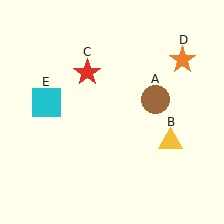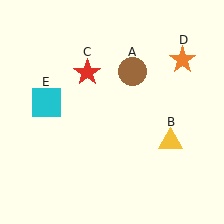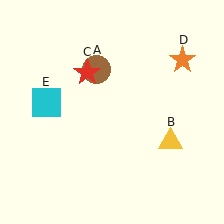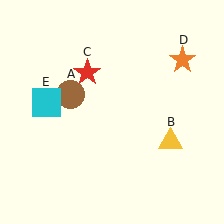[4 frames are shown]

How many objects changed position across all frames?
1 object changed position: brown circle (object A).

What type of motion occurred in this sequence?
The brown circle (object A) rotated counterclockwise around the center of the scene.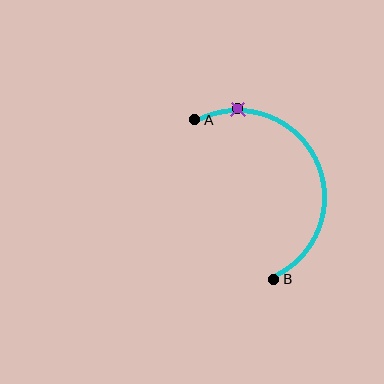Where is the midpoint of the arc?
The arc midpoint is the point on the curve farthest from the straight line joining A and B. It sits to the right of that line.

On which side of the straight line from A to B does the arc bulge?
The arc bulges to the right of the straight line connecting A and B.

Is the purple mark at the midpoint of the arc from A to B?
No. The purple mark lies on the arc but is closer to endpoint A. The arc midpoint would be at the point on the curve equidistant along the arc from both A and B.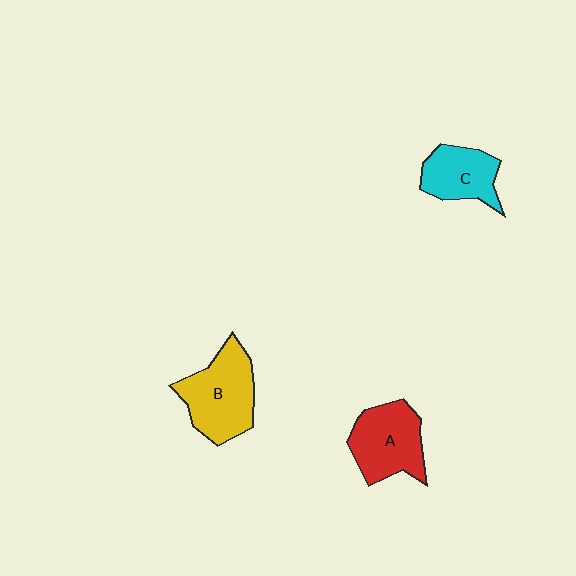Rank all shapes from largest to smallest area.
From largest to smallest: B (yellow), A (red), C (cyan).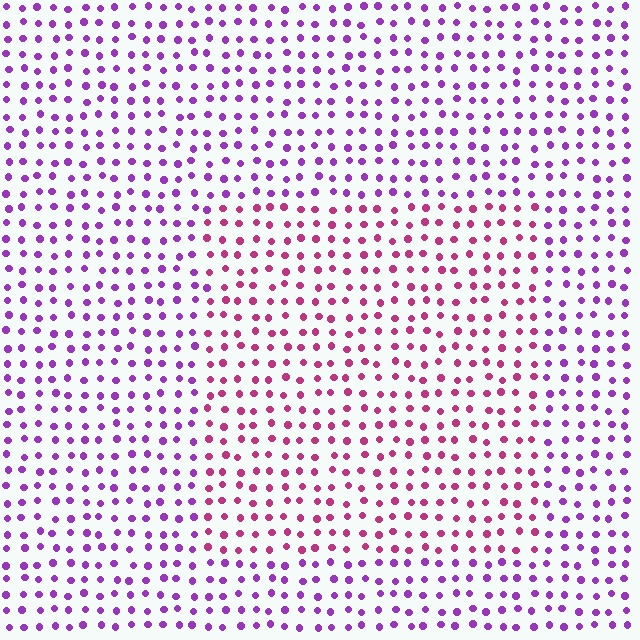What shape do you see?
I see a rectangle.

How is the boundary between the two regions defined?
The boundary is defined purely by a slight shift in hue (about 42 degrees). Spacing, size, and orientation are identical on both sides.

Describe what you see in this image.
The image is filled with small purple elements in a uniform arrangement. A rectangle-shaped region is visible where the elements are tinted to a slightly different hue, forming a subtle color boundary.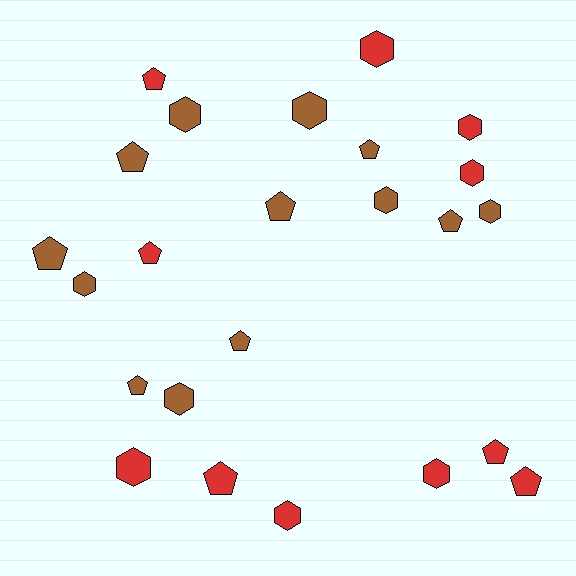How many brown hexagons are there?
There are 6 brown hexagons.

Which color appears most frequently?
Brown, with 13 objects.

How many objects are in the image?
There are 24 objects.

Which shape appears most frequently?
Pentagon, with 12 objects.